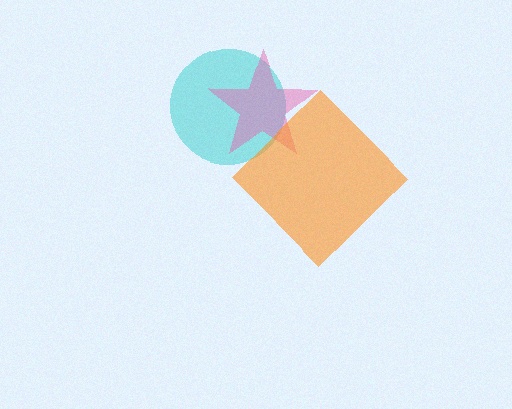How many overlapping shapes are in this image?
There are 3 overlapping shapes in the image.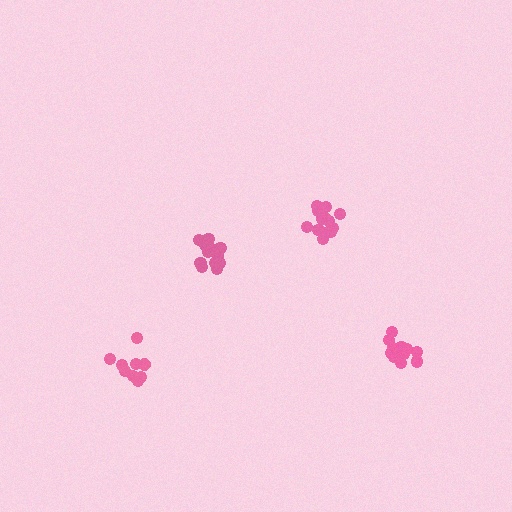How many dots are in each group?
Group 1: 9 dots, Group 2: 14 dots, Group 3: 14 dots, Group 4: 12 dots (49 total).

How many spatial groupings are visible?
There are 4 spatial groupings.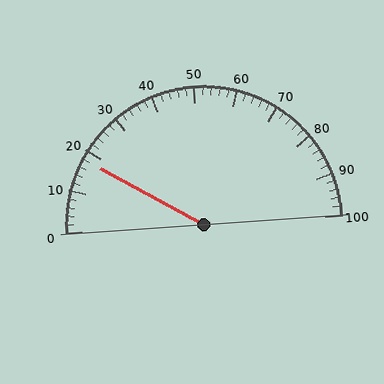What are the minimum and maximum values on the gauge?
The gauge ranges from 0 to 100.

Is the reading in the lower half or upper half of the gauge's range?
The reading is in the lower half of the range (0 to 100).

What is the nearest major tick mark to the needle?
The nearest major tick mark is 20.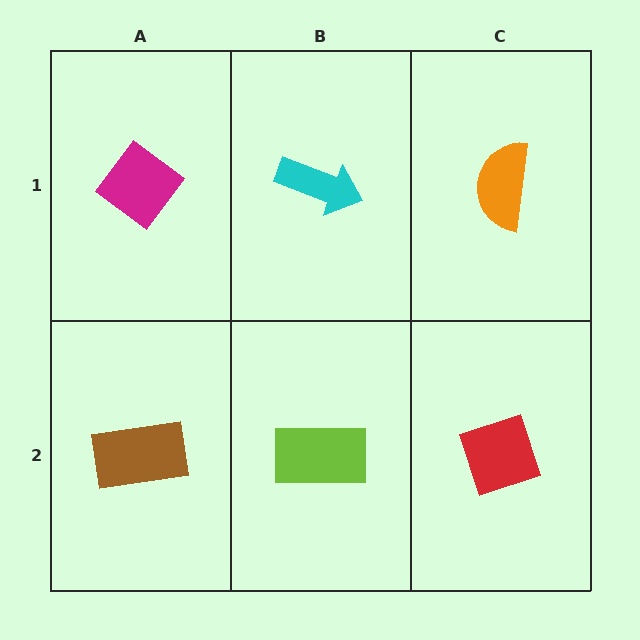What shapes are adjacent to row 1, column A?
A brown rectangle (row 2, column A), a cyan arrow (row 1, column B).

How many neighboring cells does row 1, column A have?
2.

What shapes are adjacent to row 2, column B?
A cyan arrow (row 1, column B), a brown rectangle (row 2, column A), a red diamond (row 2, column C).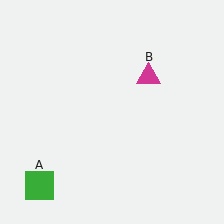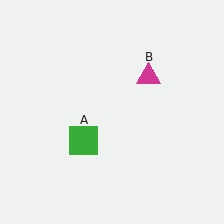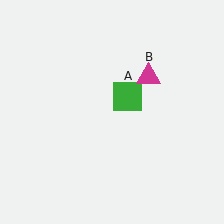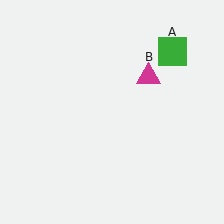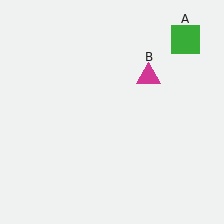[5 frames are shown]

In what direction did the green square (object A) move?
The green square (object A) moved up and to the right.